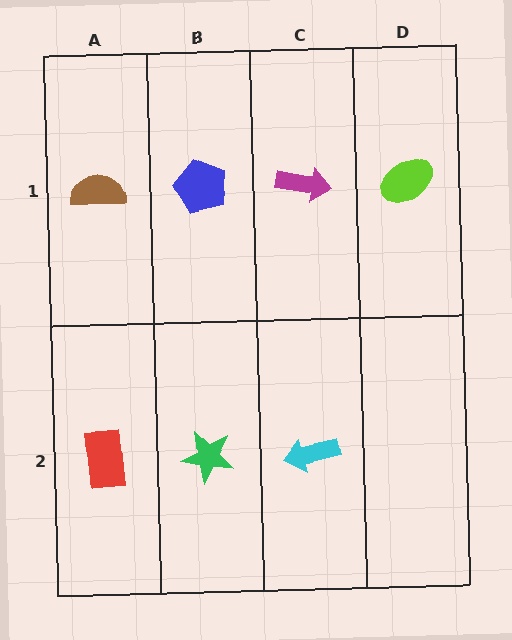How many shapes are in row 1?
4 shapes.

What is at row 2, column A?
A red rectangle.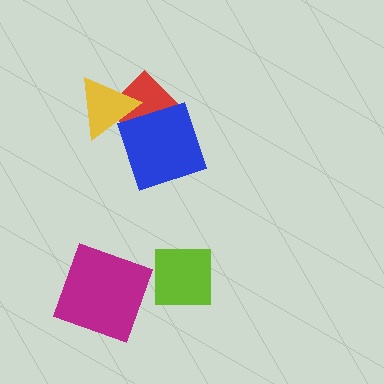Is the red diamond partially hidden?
Yes, it is partially covered by another shape.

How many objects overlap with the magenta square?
0 objects overlap with the magenta square.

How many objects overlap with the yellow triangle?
1 object overlaps with the yellow triangle.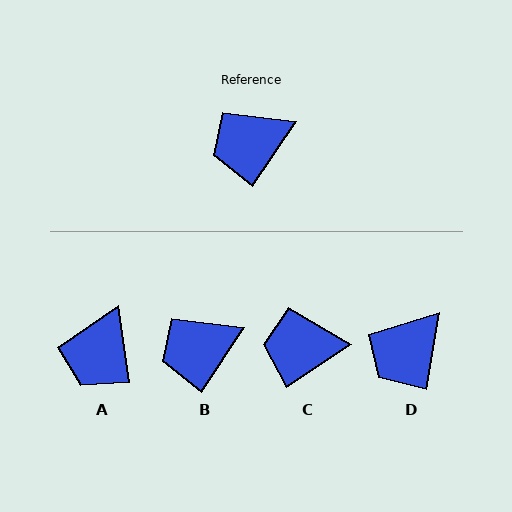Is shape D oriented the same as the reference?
No, it is off by about 24 degrees.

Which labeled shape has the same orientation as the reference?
B.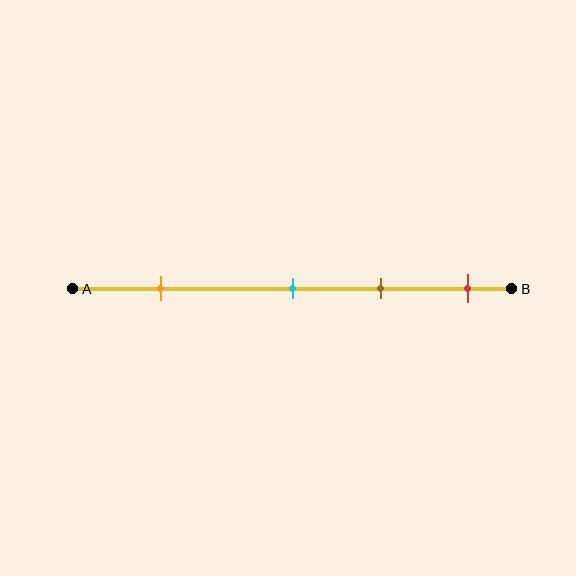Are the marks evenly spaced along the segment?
No, the marks are not evenly spaced.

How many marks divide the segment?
There are 4 marks dividing the segment.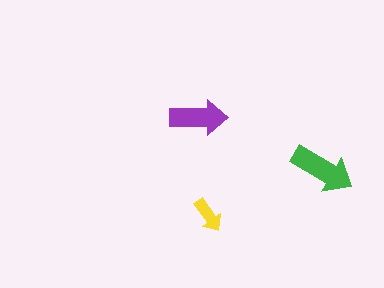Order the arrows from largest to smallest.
the green one, the purple one, the yellow one.